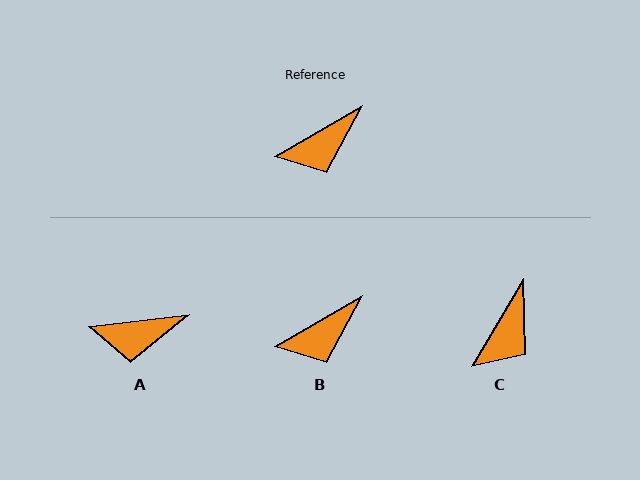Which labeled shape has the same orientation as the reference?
B.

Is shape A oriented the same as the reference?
No, it is off by about 23 degrees.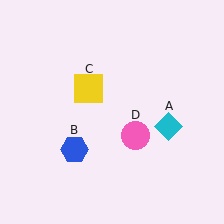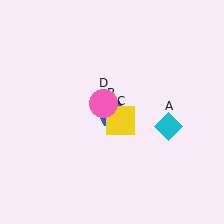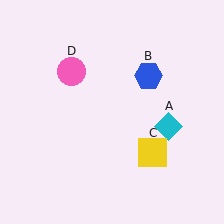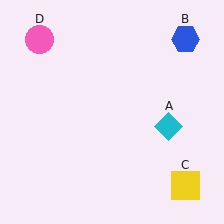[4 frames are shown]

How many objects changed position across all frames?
3 objects changed position: blue hexagon (object B), yellow square (object C), pink circle (object D).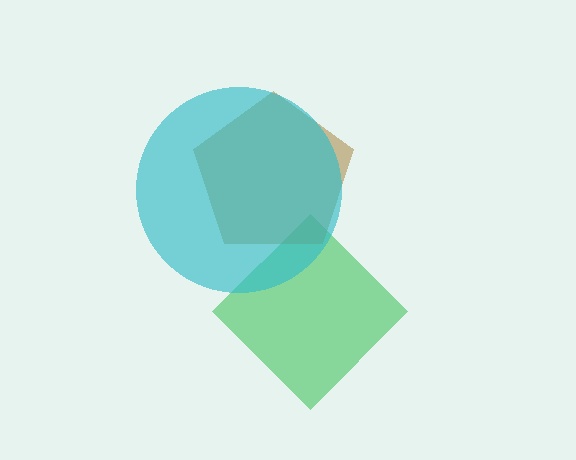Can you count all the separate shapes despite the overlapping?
Yes, there are 3 separate shapes.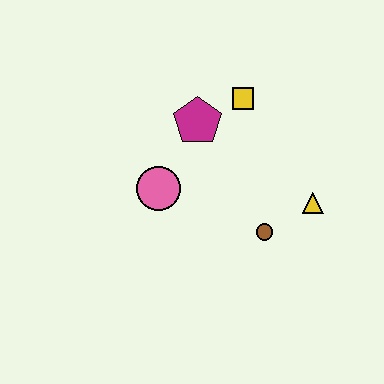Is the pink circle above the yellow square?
No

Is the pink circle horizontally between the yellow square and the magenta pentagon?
No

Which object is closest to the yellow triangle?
The brown circle is closest to the yellow triangle.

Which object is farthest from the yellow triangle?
The pink circle is farthest from the yellow triangle.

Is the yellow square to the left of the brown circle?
Yes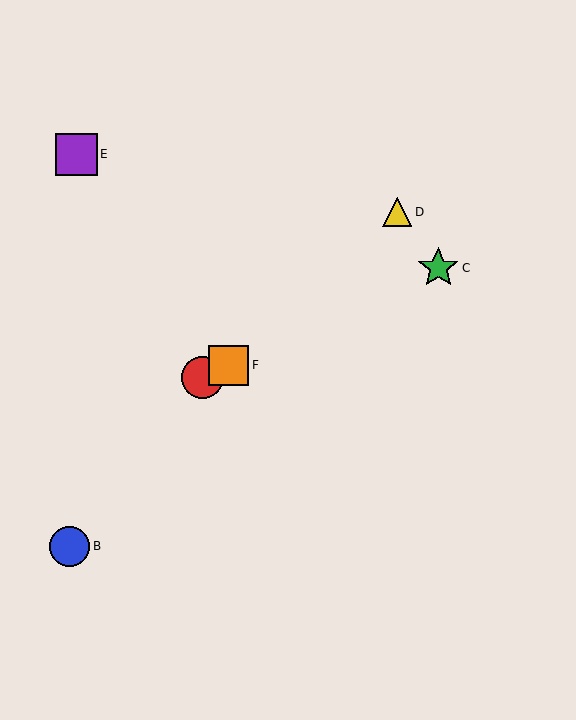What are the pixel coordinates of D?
Object D is at (397, 212).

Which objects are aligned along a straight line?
Objects A, C, F are aligned along a straight line.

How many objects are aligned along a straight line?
3 objects (A, C, F) are aligned along a straight line.